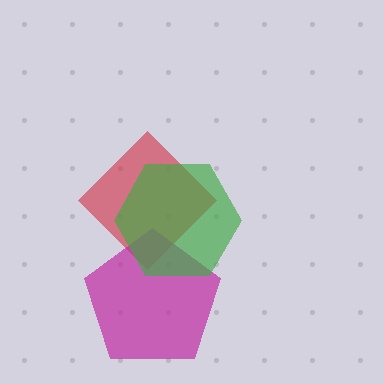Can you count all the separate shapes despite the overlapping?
Yes, there are 3 separate shapes.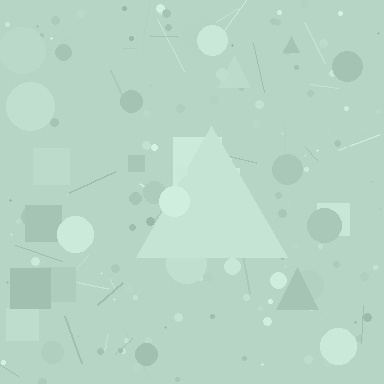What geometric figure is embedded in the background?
A triangle is embedded in the background.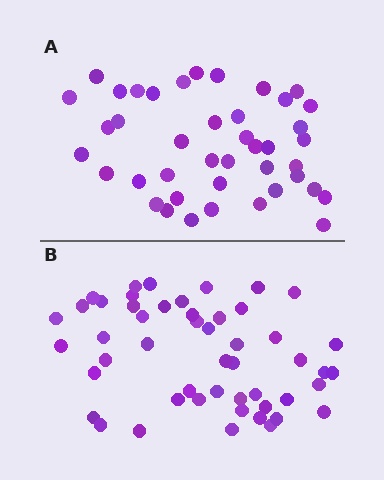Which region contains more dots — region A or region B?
Region B (the bottom region) has more dots.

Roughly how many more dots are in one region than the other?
Region B has roughly 8 or so more dots than region A.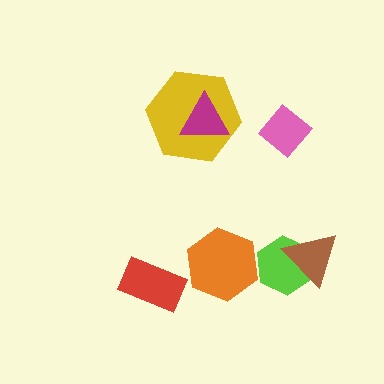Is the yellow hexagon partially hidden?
Yes, it is partially covered by another shape.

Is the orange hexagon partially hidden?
No, no other shape covers it.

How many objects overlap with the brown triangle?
1 object overlaps with the brown triangle.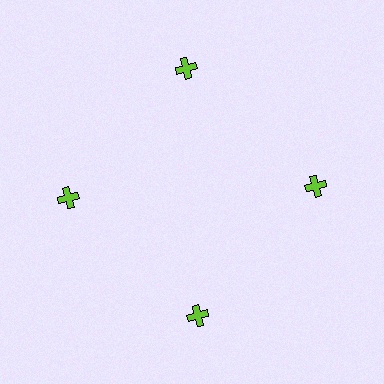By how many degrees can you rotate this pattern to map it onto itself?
The pattern maps onto itself every 90 degrees of rotation.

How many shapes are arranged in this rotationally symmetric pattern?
There are 4 shapes, arranged in 4 groups of 1.